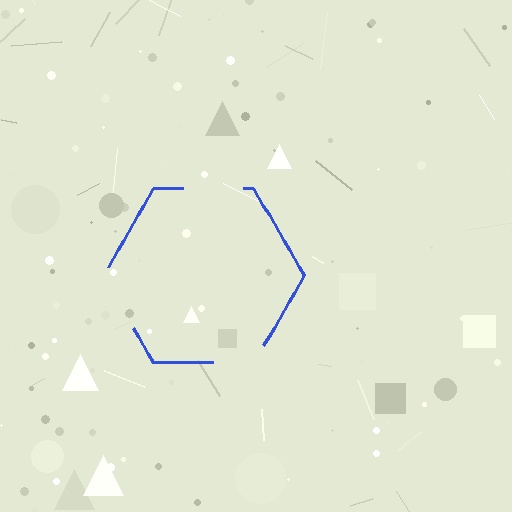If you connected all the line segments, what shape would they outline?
They would outline a hexagon.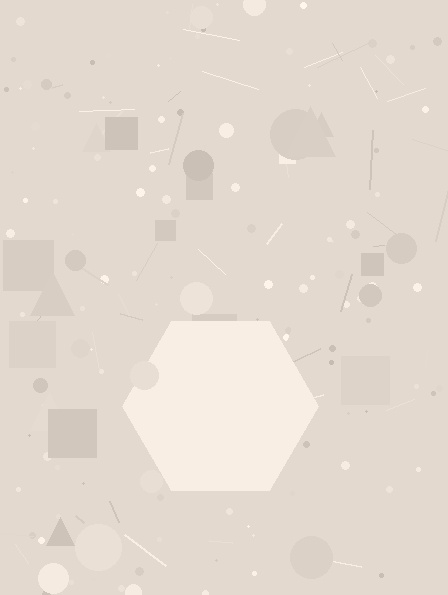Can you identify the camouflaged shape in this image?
The camouflaged shape is a hexagon.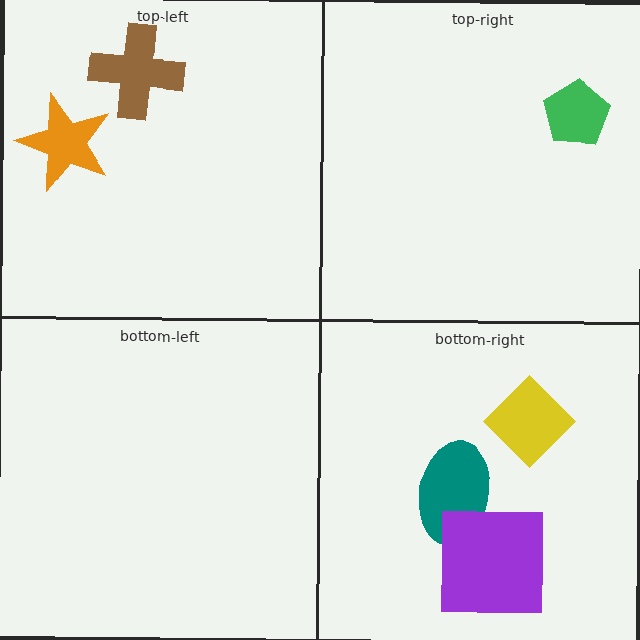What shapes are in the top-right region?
The green pentagon.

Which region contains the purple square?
The bottom-right region.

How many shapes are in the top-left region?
2.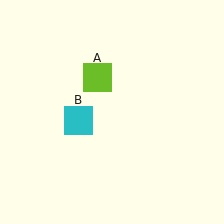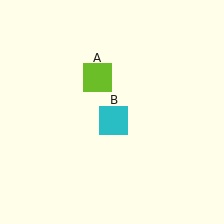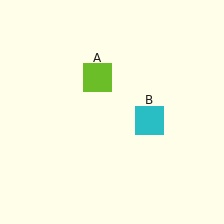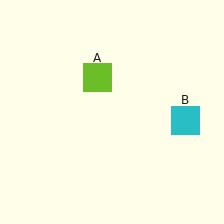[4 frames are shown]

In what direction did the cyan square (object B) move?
The cyan square (object B) moved right.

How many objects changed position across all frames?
1 object changed position: cyan square (object B).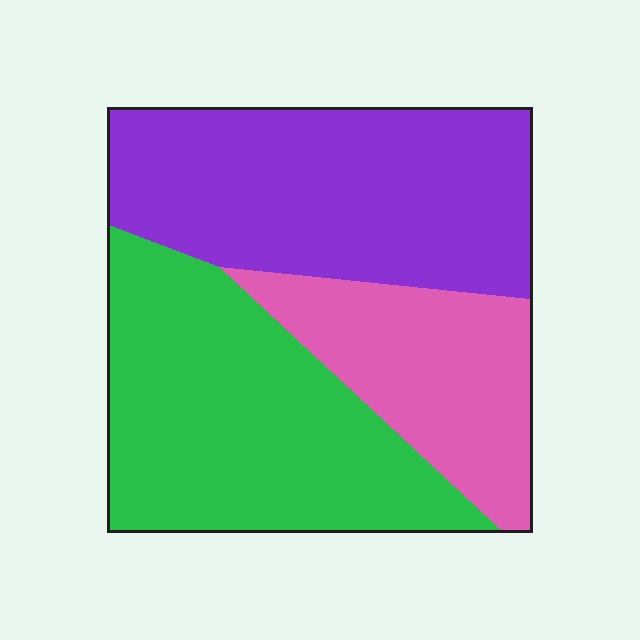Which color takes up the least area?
Pink, at roughly 20%.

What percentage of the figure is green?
Green covers about 40% of the figure.